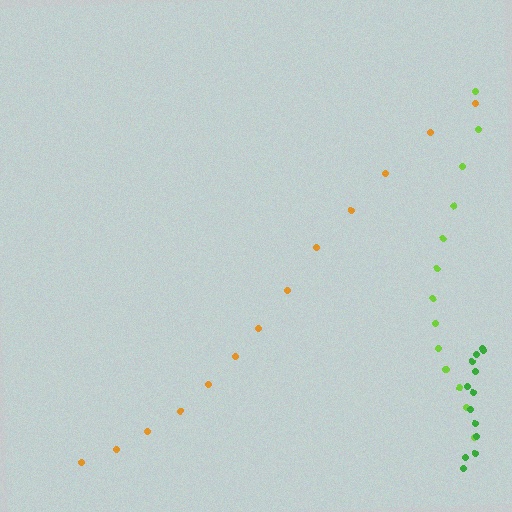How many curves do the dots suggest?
There are 3 distinct paths.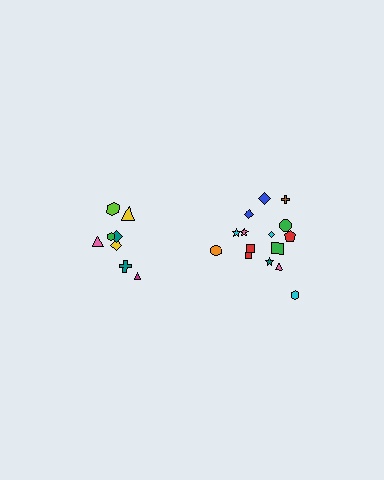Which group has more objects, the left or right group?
The right group.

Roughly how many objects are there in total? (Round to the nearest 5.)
Roughly 25 objects in total.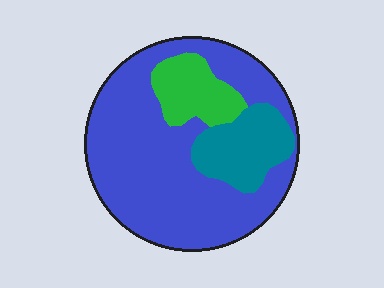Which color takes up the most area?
Blue, at roughly 70%.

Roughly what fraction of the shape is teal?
Teal takes up less than a quarter of the shape.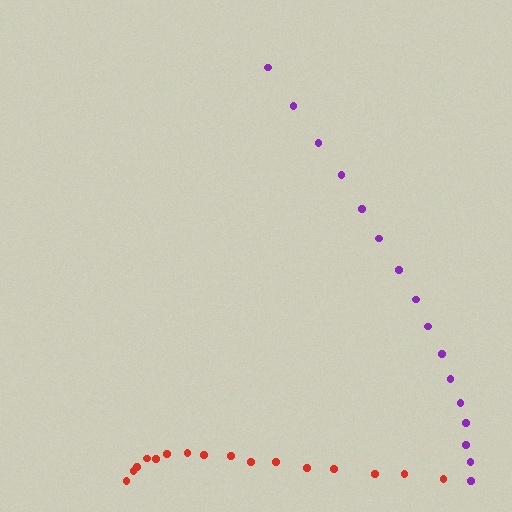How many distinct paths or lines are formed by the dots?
There are 2 distinct paths.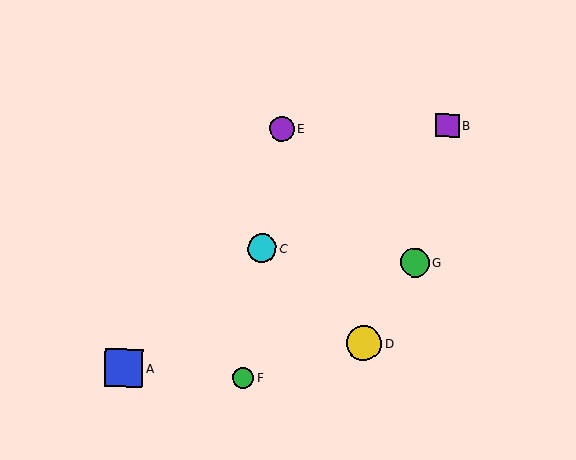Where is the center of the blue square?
The center of the blue square is at (124, 368).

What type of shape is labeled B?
Shape B is a purple square.